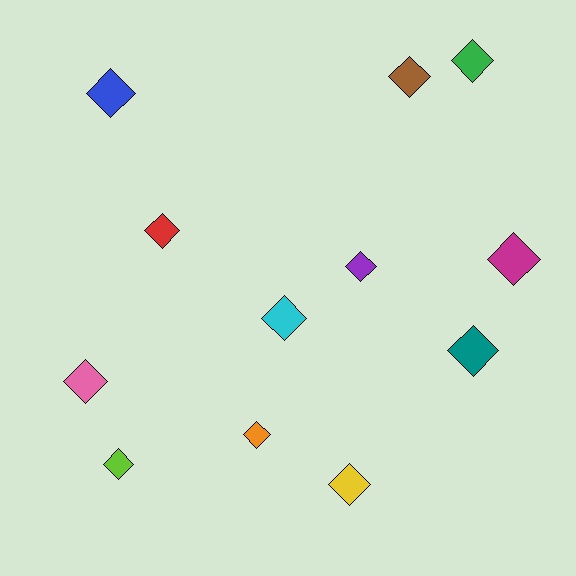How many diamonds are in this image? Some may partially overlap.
There are 12 diamonds.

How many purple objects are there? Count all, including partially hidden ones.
There is 1 purple object.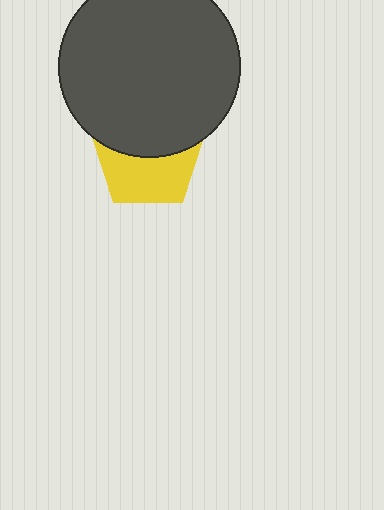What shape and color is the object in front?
The object in front is a dark gray circle.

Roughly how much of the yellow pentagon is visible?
About half of it is visible (roughly 53%).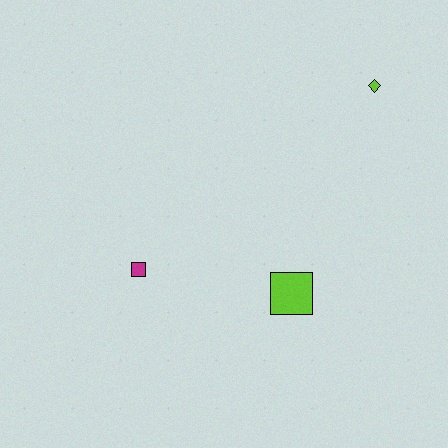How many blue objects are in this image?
There are no blue objects.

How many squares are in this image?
There are 2 squares.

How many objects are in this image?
There are 3 objects.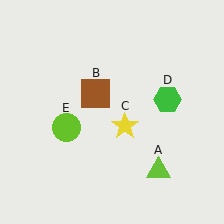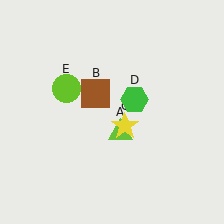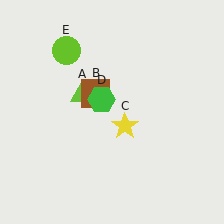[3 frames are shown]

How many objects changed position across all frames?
3 objects changed position: lime triangle (object A), green hexagon (object D), lime circle (object E).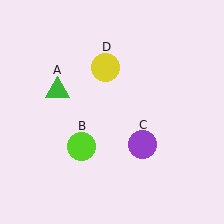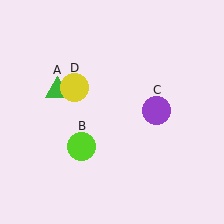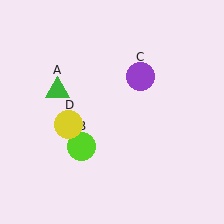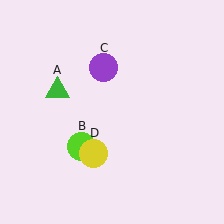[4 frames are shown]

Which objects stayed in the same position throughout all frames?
Green triangle (object A) and lime circle (object B) remained stationary.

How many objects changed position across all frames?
2 objects changed position: purple circle (object C), yellow circle (object D).